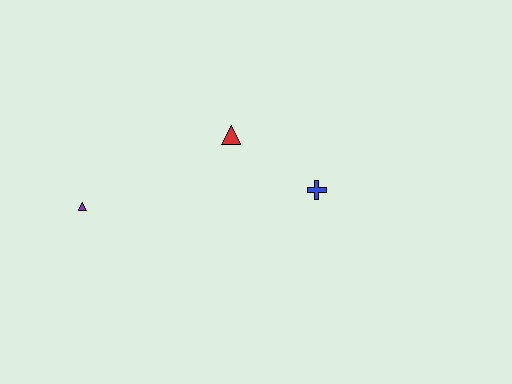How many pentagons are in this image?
There are no pentagons.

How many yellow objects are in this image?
There are no yellow objects.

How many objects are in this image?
There are 3 objects.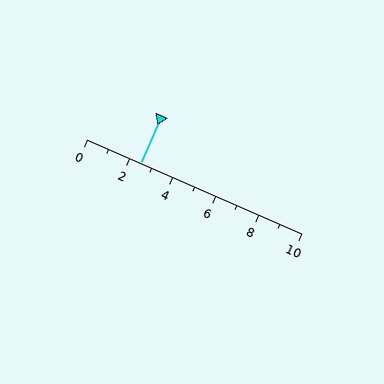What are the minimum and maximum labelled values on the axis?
The axis runs from 0 to 10.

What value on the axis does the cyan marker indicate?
The marker indicates approximately 2.5.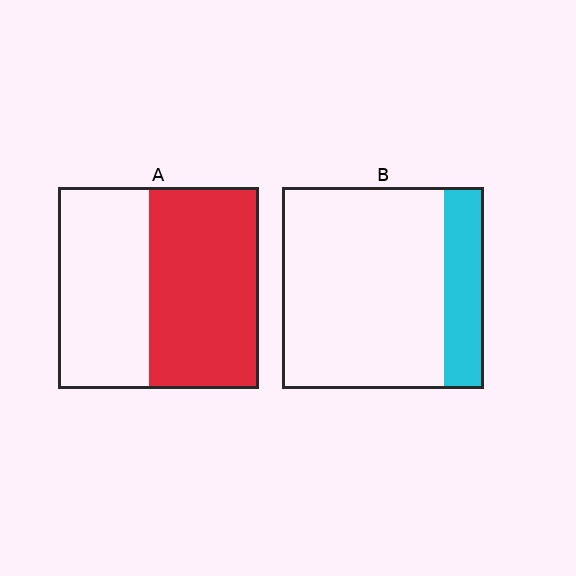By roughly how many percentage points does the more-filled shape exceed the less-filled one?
By roughly 35 percentage points (A over B).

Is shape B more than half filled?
No.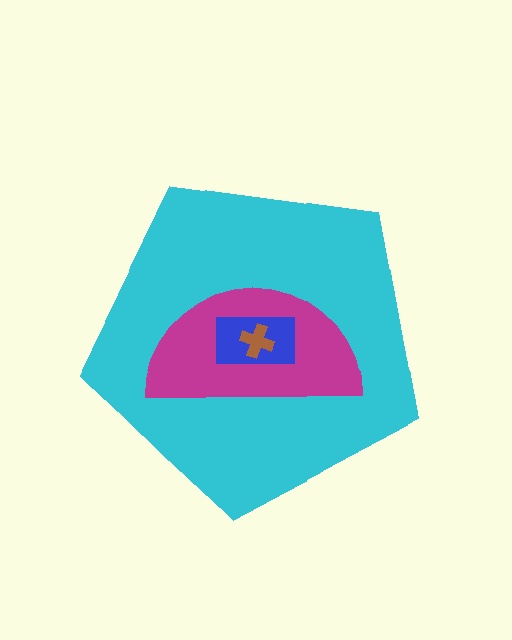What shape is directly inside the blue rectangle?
The brown cross.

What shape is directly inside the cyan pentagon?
The magenta semicircle.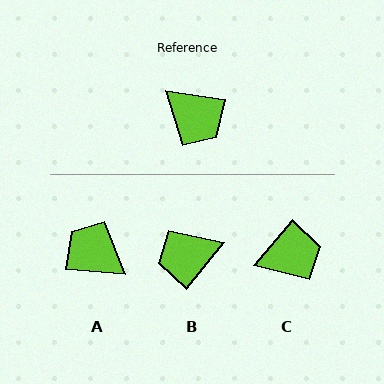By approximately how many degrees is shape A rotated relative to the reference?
Approximately 175 degrees clockwise.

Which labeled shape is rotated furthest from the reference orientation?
A, about 175 degrees away.